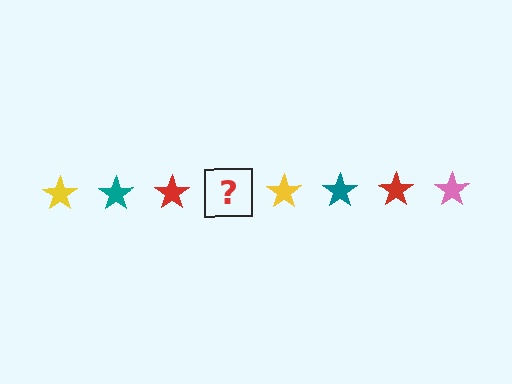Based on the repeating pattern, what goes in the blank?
The blank should be a pink star.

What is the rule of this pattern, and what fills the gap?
The rule is that the pattern cycles through yellow, teal, red, pink stars. The gap should be filled with a pink star.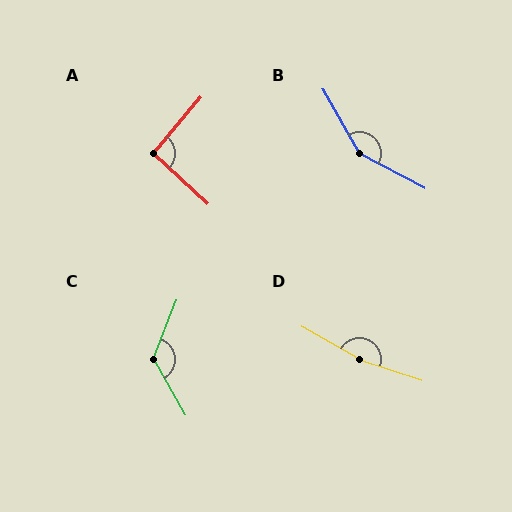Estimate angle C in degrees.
Approximately 128 degrees.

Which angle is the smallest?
A, at approximately 93 degrees.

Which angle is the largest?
D, at approximately 168 degrees.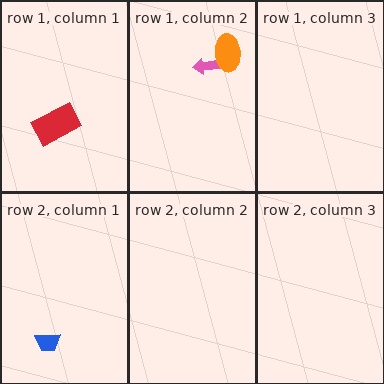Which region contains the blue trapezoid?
The row 2, column 1 region.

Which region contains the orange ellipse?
The row 1, column 2 region.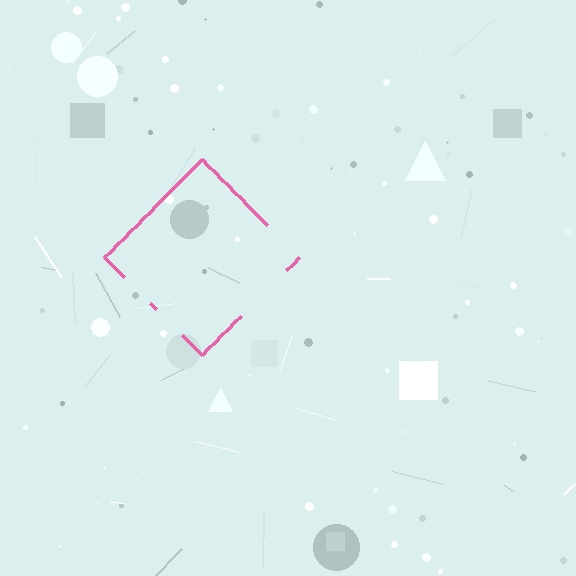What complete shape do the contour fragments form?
The contour fragments form a diamond.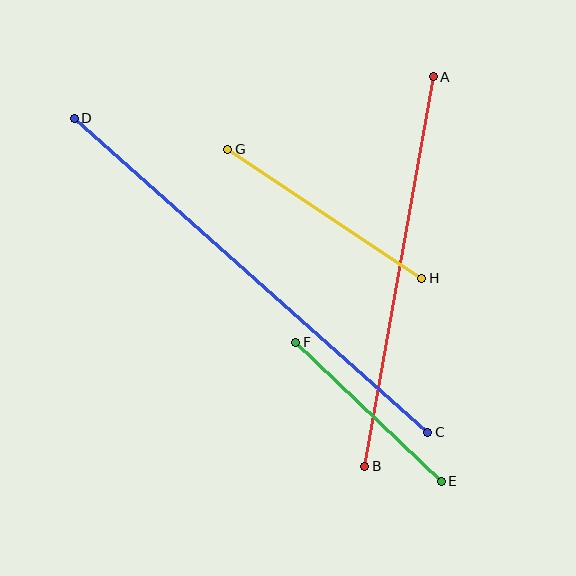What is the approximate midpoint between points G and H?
The midpoint is at approximately (325, 214) pixels.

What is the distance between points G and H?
The distance is approximately 233 pixels.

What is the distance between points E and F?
The distance is approximately 201 pixels.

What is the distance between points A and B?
The distance is approximately 395 pixels.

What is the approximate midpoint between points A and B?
The midpoint is at approximately (399, 272) pixels.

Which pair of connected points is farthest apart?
Points C and D are farthest apart.